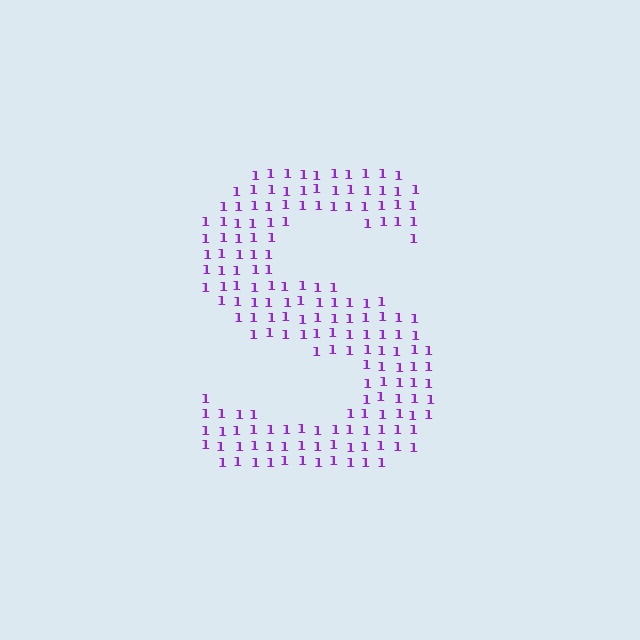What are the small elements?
The small elements are digit 1's.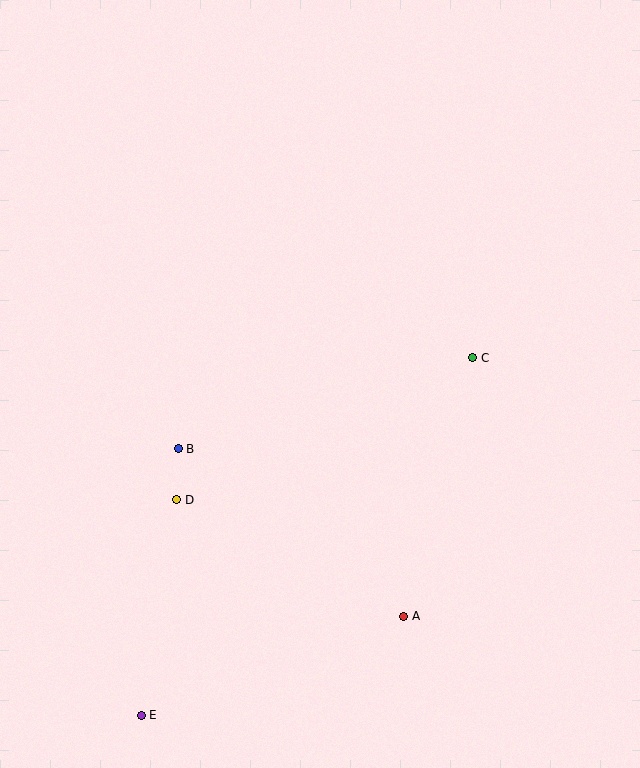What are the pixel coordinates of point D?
Point D is at (177, 500).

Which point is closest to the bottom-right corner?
Point A is closest to the bottom-right corner.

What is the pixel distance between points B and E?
The distance between B and E is 269 pixels.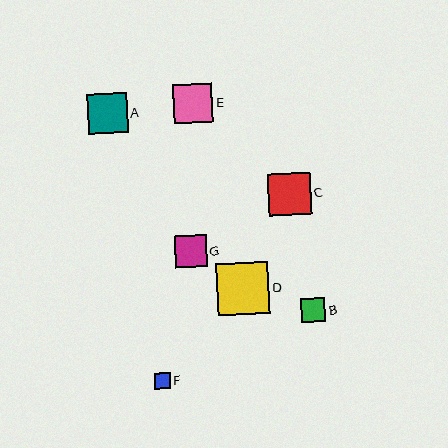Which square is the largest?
Square D is the largest with a size of approximately 52 pixels.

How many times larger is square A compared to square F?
Square A is approximately 2.6 times the size of square F.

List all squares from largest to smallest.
From largest to smallest: D, C, A, E, G, B, F.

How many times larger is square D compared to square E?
Square D is approximately 1.3 times the size of square E.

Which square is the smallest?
Square F is the smallest with a size of approximately 16 pixels.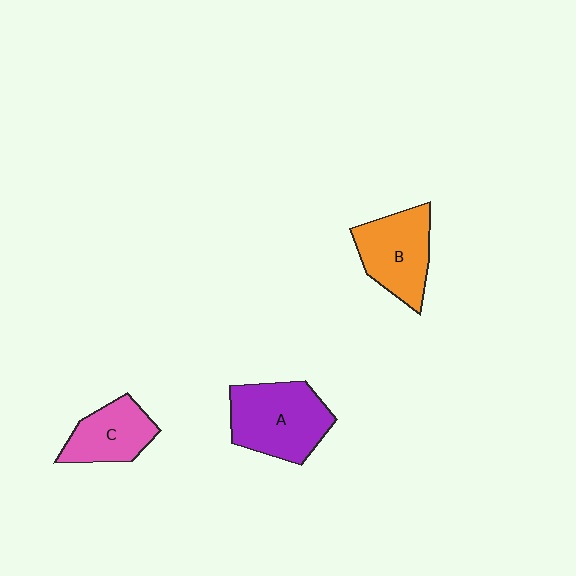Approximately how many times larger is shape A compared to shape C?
Approximately 1.5 times.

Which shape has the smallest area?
Shape C (pink).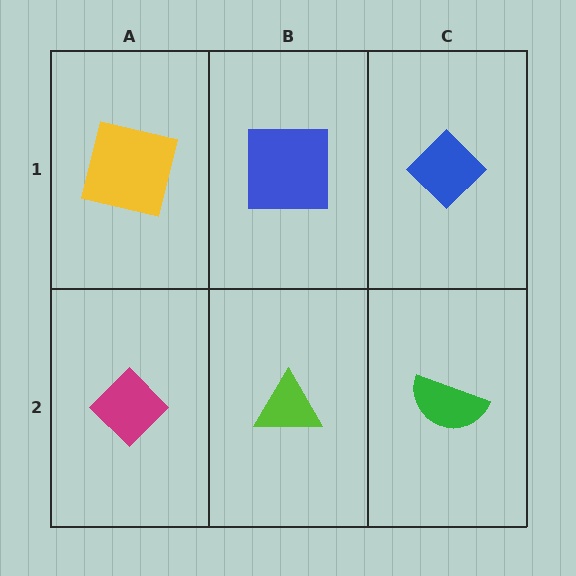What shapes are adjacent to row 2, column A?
A yellow square (row 1, column A), a lime triangle (row 2, column B).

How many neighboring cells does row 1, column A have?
2.